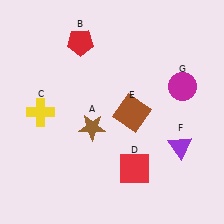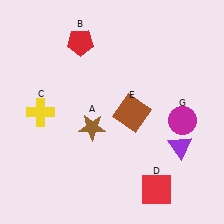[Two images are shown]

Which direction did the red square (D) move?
The red square (D) moved right.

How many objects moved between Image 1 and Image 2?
2 objects moved between the two images.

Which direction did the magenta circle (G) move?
The magenta circle (G) moved down.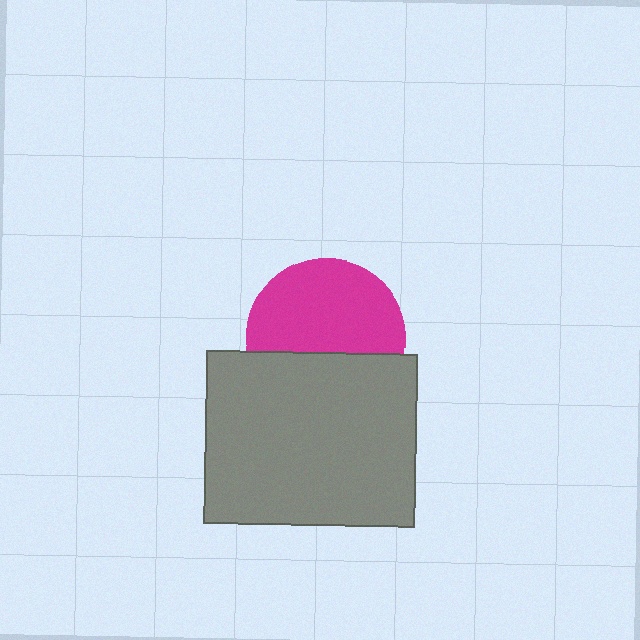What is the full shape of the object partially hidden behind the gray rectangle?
The partially hidden object is a magenta circle.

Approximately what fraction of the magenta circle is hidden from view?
Roughly 39% of the magenta circle is hidden behind the gray rectangle.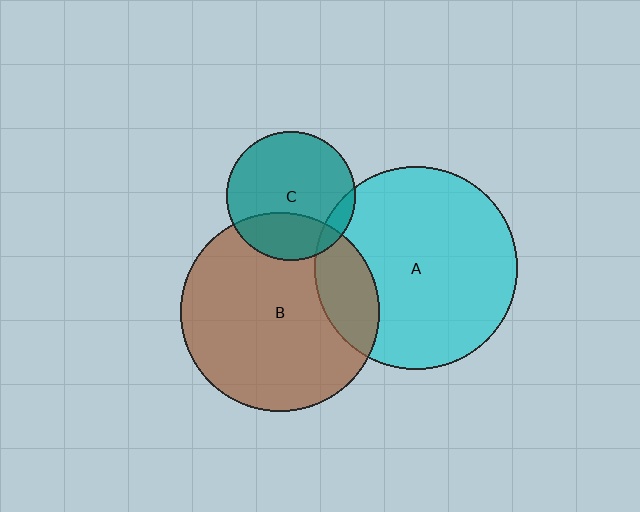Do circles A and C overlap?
Yes.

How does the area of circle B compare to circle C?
Approximately 2.4 times.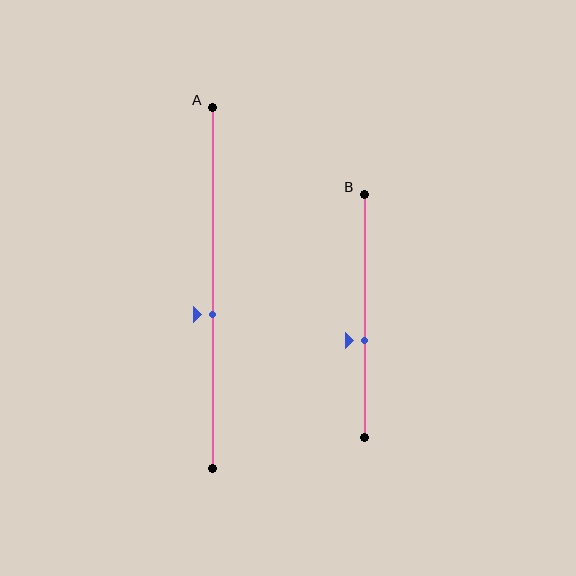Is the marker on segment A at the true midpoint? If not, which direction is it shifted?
No, the marker on segment A is shifted downward by about 8% of the segment length.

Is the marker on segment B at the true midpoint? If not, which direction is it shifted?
No, the marker on segment B is shifted downward by about 10% of the segment length.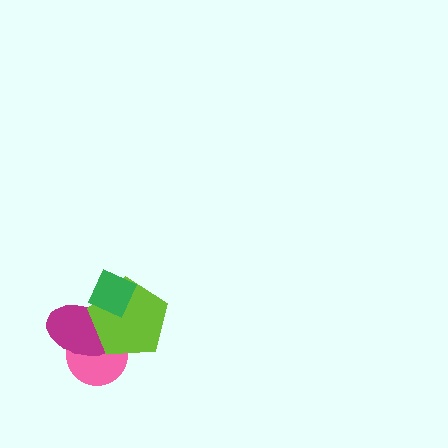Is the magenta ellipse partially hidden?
Yes, it is partially covered by another shape.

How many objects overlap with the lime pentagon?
3 objects overlap with the lime pentagon.